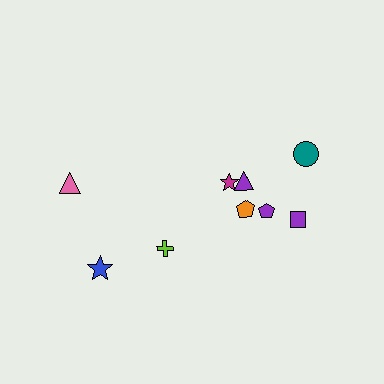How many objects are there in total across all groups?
There are 9 objects.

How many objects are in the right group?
There are 6 objects.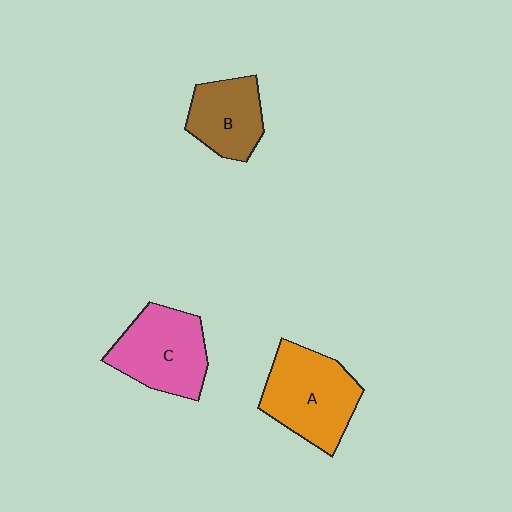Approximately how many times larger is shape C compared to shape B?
Approximately 1.3 times.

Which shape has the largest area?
Shape A (orange).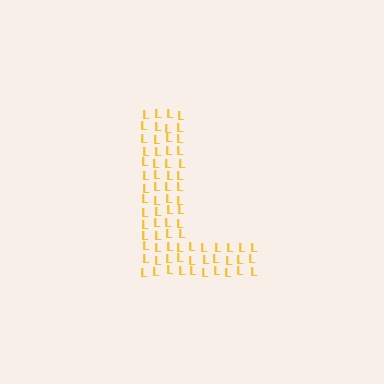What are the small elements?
The small elements are letter L's.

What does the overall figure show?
The overall figure shows the letter L.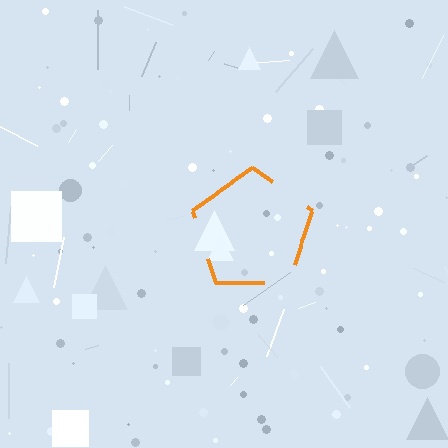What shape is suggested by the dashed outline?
The dashed outline suggests a pentagon.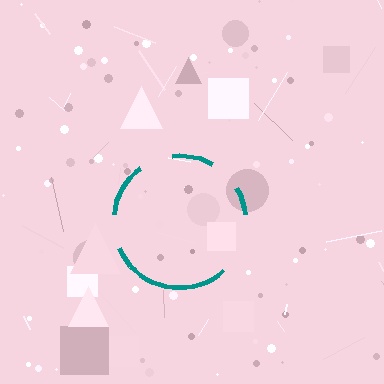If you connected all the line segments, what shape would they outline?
They would outline a circle.